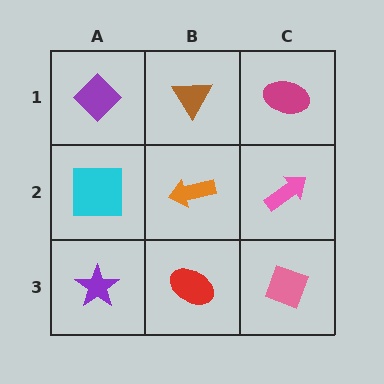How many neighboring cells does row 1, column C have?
2.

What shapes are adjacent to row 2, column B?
A brown triangle (row 1, column B), a red ellipse (row 3, column B), a cyan square (row 2, column A), a pink arrow (row 2, column C).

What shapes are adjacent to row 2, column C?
A magenta ellipse (row 1, column C), a pink diamond (row 3, column C), an orange arrow (row 2, column B).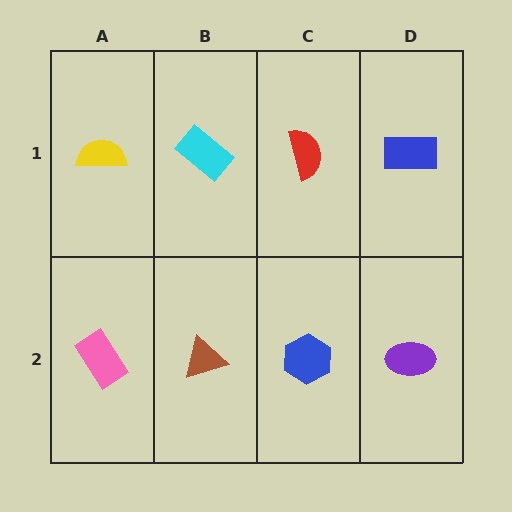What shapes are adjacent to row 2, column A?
A yellow semicircle (row 1, column A), a brown triangle (row 2, column B).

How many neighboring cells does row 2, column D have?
2.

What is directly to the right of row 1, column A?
A cyan rectangle.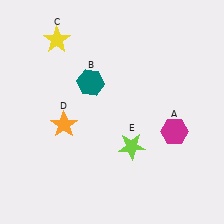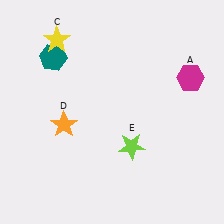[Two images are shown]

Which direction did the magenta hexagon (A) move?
The magenta hexagon (A) moved up.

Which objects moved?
The objects that moved are: the magenta hexagon (A), the teal hexagon (B).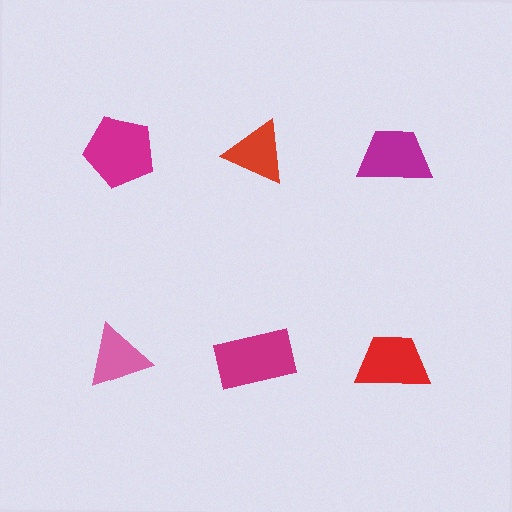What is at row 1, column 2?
A red triangle.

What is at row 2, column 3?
A red trapezoid.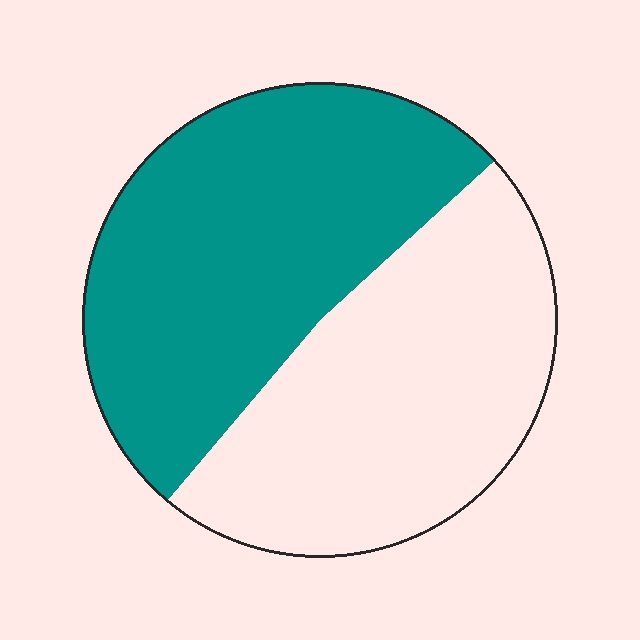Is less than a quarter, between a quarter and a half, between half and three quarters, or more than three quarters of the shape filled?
Between half and three quarters.